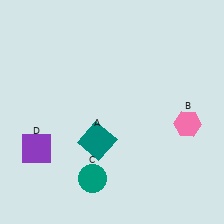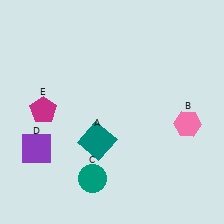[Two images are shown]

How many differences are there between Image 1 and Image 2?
There is 1 difference between the two images.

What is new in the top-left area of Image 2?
A magenta pentagon (E) was added in the top-left area of Image 2.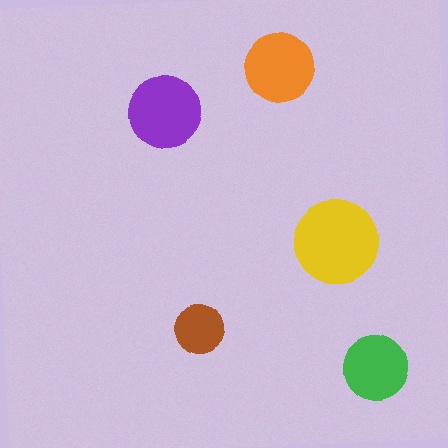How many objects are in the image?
There are 5 objects in the image.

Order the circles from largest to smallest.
the yellow one, the purple one, the orange one, the green one, the brown one.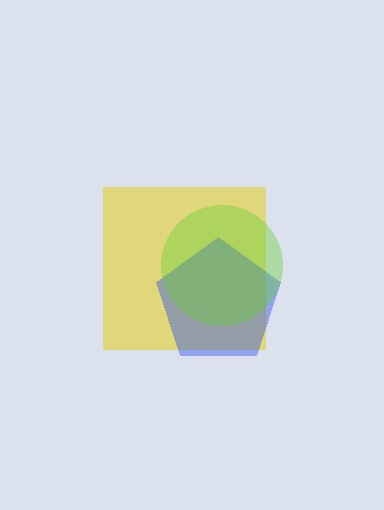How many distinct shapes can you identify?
There are 3 distinct shapes: a yellow square, a blue pentagon, a lime circle.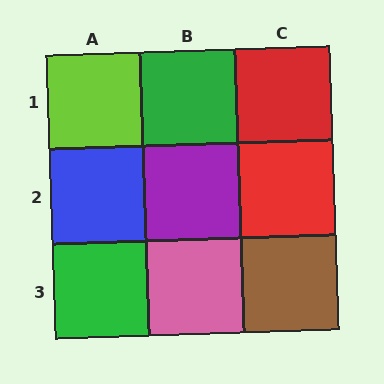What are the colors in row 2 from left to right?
Blue, purple, red.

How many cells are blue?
1 cell is blue.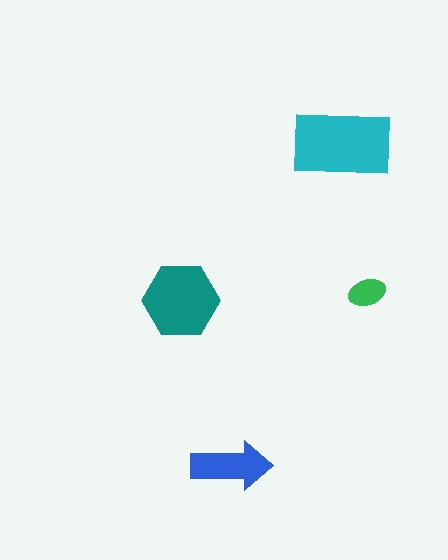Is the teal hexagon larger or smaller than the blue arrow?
Larger.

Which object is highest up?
The cyan rectangle is topmost.